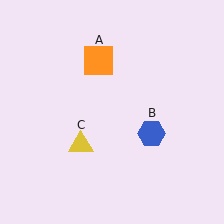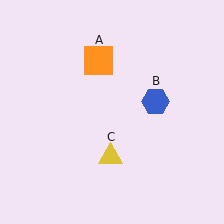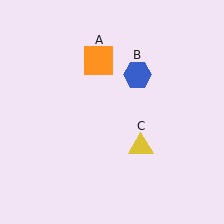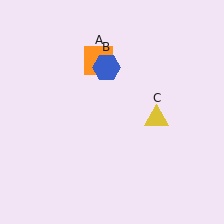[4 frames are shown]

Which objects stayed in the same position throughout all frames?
Orange square (object A) remained stationary.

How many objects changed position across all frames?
2 objects changed position: blue hexagon (object B), yellow triangle (object C).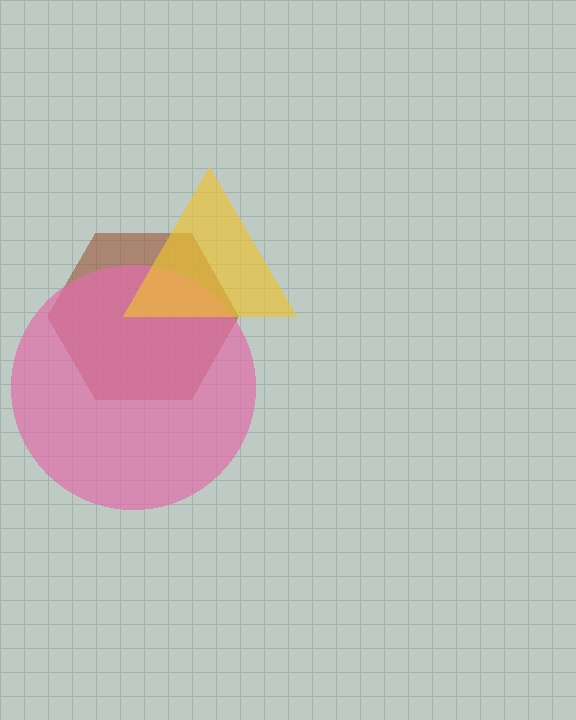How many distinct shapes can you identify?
There are 3 distinct shapes: a brown hexagon, a pink circle, a yellow triangle.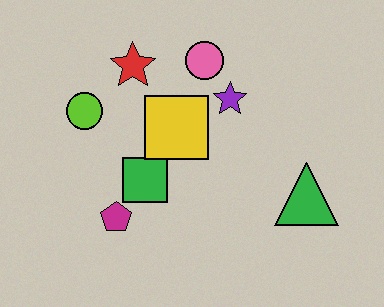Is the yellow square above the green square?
Yes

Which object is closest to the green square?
The magenta pentagon is closest to the green square.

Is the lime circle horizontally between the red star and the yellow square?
No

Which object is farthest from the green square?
The green triangle is farthest from the green square.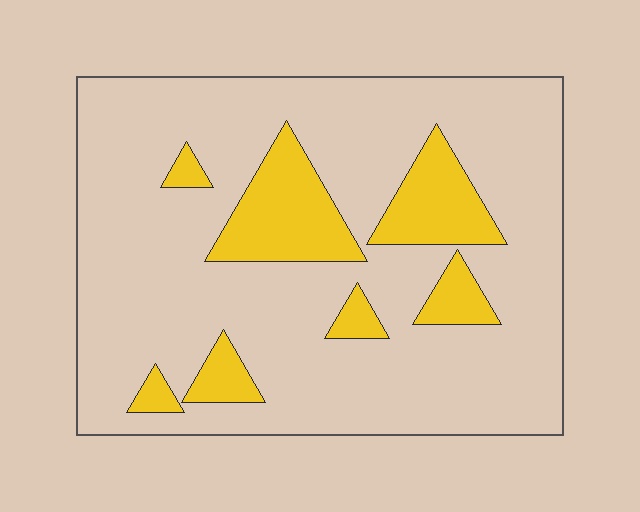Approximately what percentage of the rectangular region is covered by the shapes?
Approximately 20%.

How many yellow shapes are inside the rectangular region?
7.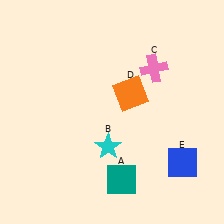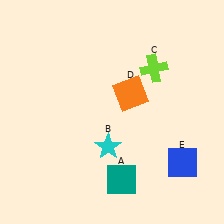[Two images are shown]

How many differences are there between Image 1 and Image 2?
There is 1 difference between the two images.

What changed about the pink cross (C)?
In Image 1, C is pink. In Image 2, it changed to lime.